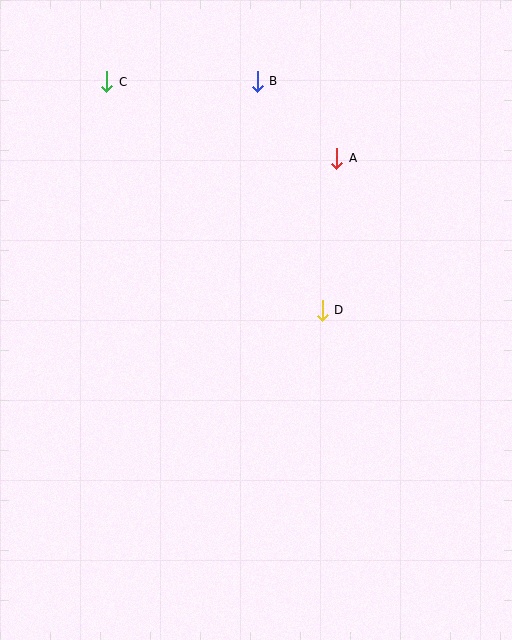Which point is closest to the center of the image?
Point D at (322, 310) is closest to the center.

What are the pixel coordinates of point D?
Point D is at (322, 310).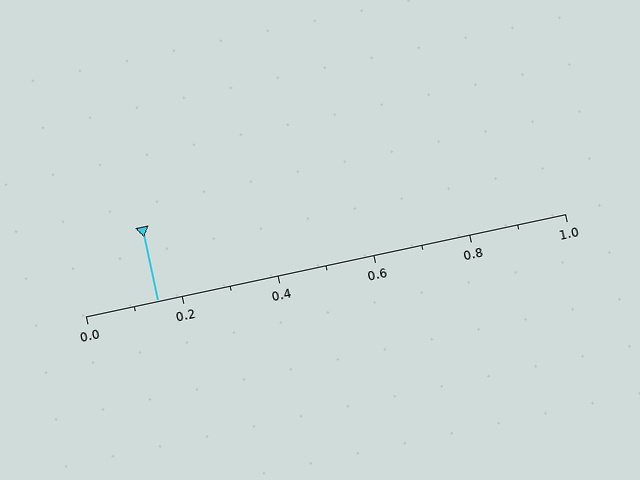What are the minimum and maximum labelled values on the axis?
The axis runs from 0.0 to 1.0.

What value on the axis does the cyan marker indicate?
The marker indicates approximately 0.15.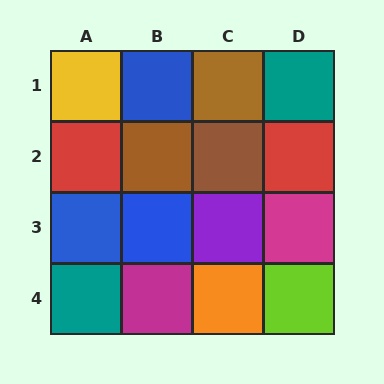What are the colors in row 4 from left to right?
Teal, magenta, orange, lime.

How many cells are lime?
1 cell is lime.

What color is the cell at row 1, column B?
Blue.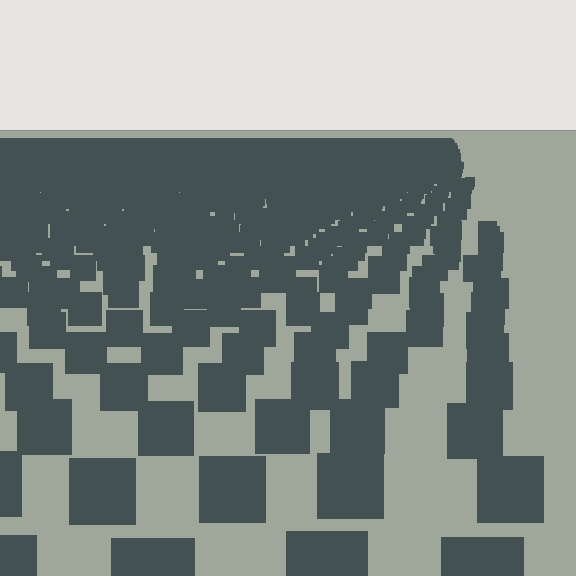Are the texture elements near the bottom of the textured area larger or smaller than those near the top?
Larger. Near the bottom, elements are closer to the viewer and appear at a bigger on-screen size.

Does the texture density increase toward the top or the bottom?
Density increases toward the top.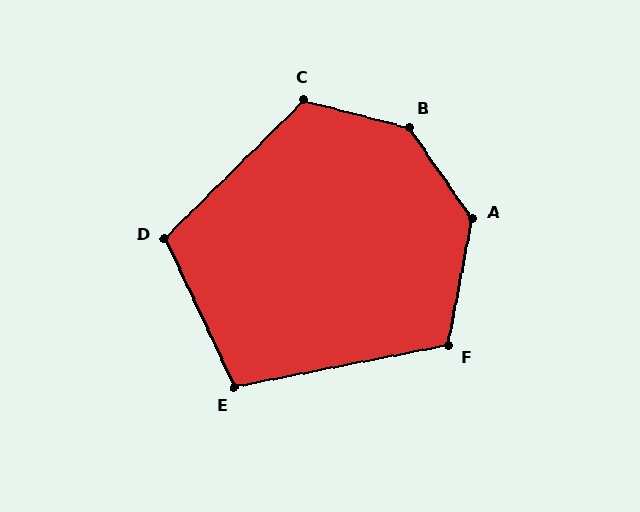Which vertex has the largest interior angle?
B, at approximately 139 degrees.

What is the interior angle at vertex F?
Approximately 112 degrees (obtuse).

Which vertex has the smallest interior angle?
E, at approximately 104 degrees.